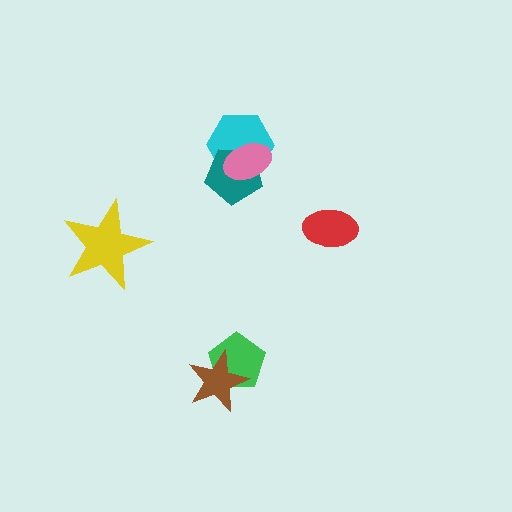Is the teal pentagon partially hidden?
Yes, it is partially covered by another shape.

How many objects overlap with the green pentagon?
1 object overlaps with the green pentagon.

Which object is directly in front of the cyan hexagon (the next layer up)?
The teal pentagon is directly in front of the cyan hexagon.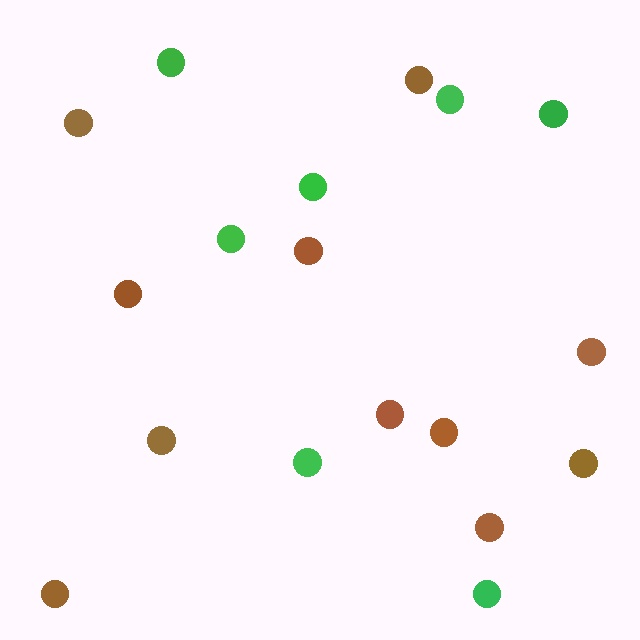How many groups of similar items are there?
There are 2 groups: one group of green circles (7) and one group of brown circles (11).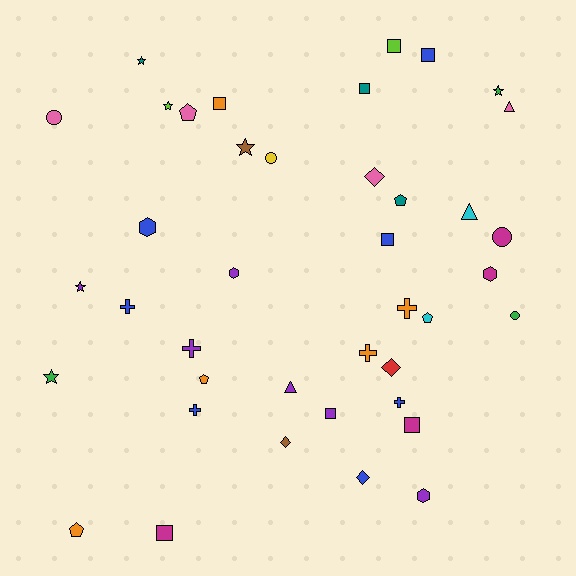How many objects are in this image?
There are 40 objects.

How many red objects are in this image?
There is 1 red object.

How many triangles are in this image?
There are 3 triangles.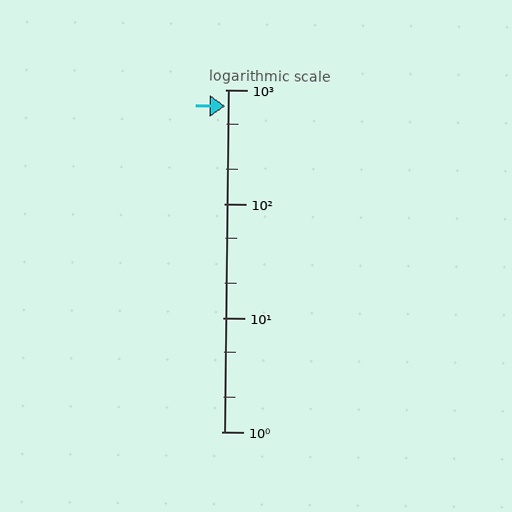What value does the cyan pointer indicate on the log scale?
The pointer indicates approximately 720.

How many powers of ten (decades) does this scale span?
The scale spans 3 decades, from 1 to 1000.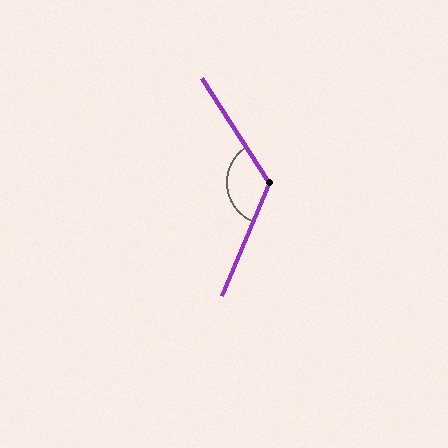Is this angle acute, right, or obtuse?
It is obtuse.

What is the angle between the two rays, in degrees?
Approximately 125 degrees.